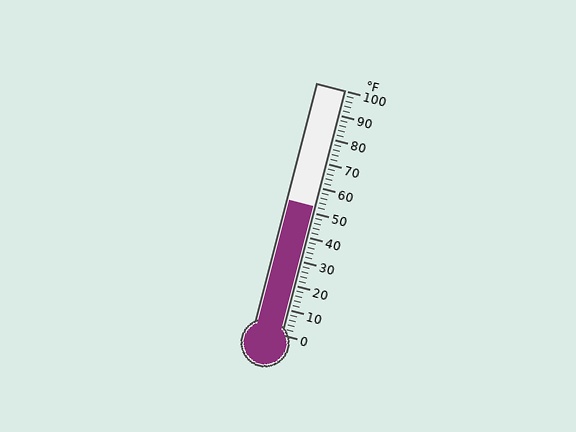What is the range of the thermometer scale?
The thermometer scale ranges from 0°F to 100°F.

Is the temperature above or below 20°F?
The temperature is above 20°F.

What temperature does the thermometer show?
The thermometer shows approximately 52°F.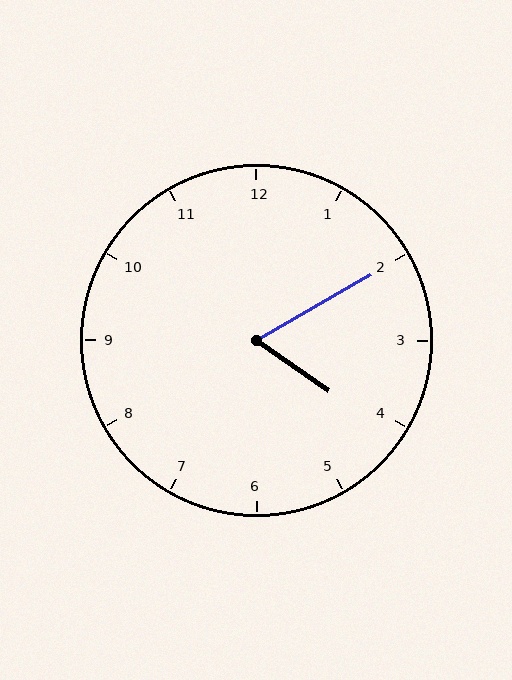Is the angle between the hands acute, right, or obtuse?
It is acute.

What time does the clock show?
4:10.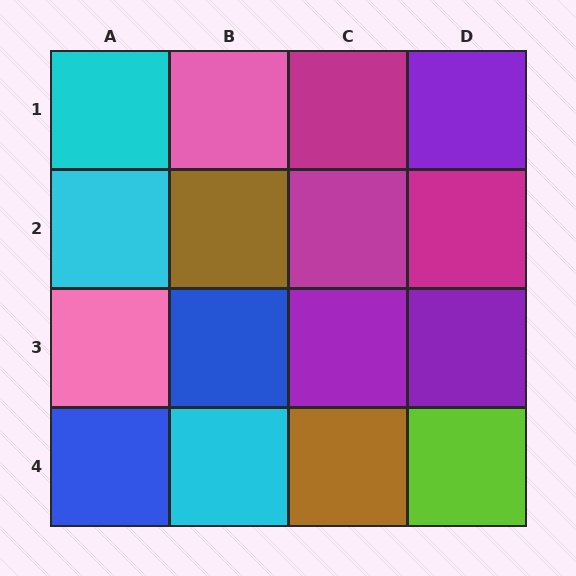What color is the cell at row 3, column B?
Blue.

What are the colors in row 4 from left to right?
Blue, cyan, brown, lime.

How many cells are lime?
1 cell is lime.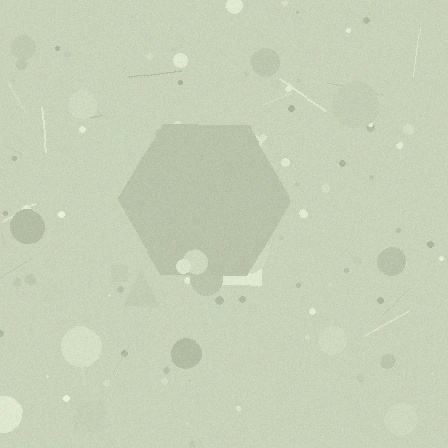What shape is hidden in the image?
A hexagon is hidden in the image.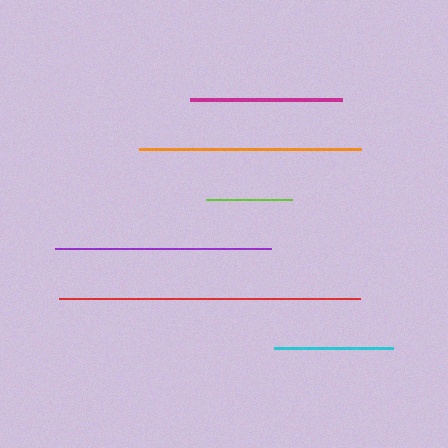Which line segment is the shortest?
The lime line is the shortest at approximately 86 pixels.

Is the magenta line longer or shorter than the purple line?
The purple line is longer than the magenta line.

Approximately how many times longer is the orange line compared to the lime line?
The orange line is approximately 2.6 times the length of the lime line.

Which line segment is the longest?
The red line is the longest at approximately 301 pixels.